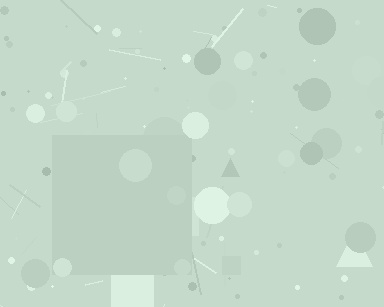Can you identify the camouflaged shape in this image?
The camouflaged shape is a square.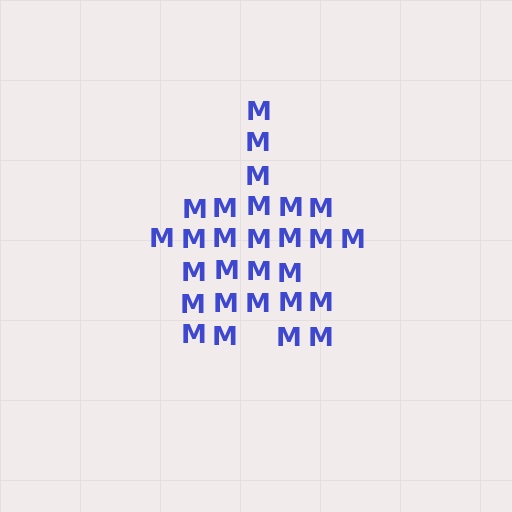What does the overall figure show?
The overall figure shows a star.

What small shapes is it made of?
It is made of small letter M's.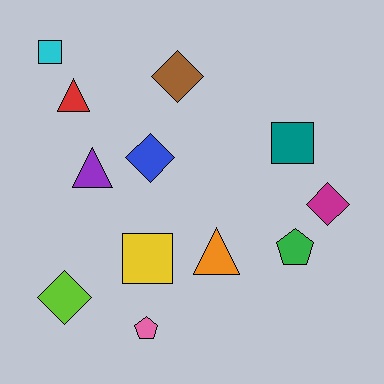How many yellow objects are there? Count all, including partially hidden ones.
There is 1 yellow object.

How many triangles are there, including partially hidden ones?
There are 3 triangles.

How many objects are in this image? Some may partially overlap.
There are 12 objects.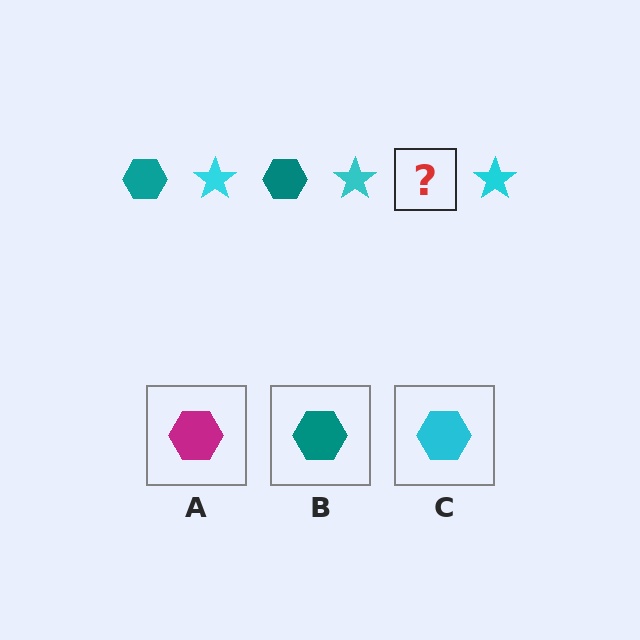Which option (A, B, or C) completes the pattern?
B.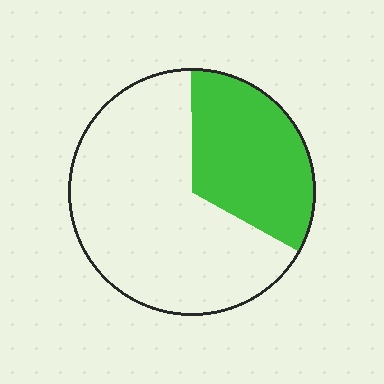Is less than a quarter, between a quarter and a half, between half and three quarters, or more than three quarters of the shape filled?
Between a quarter and a half.